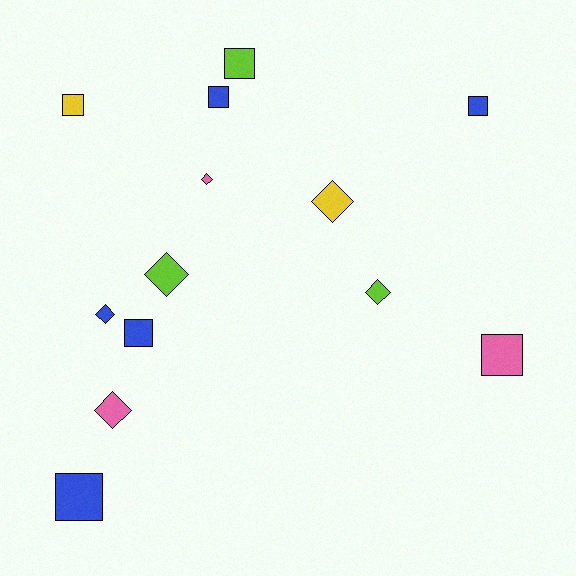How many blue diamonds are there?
There is 1 blue diamond.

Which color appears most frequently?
Blue, with 5 objects.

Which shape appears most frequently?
Square, with 7 objects.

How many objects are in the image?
There are 13 objects.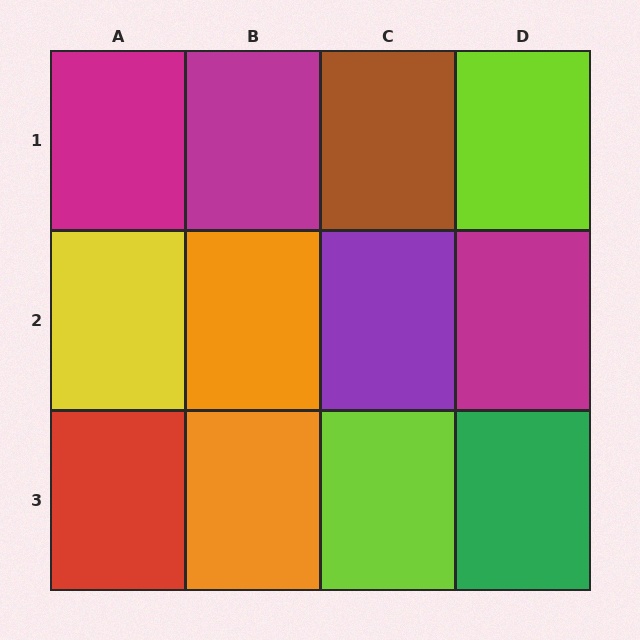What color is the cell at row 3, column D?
Green.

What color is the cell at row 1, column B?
Magenta.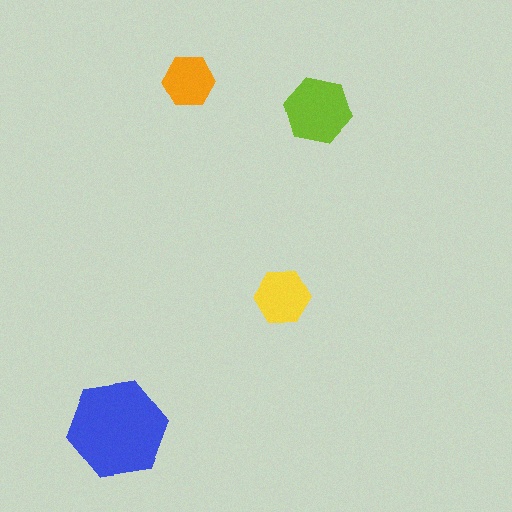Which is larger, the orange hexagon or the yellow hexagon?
The yellow one.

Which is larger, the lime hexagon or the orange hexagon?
The lime one.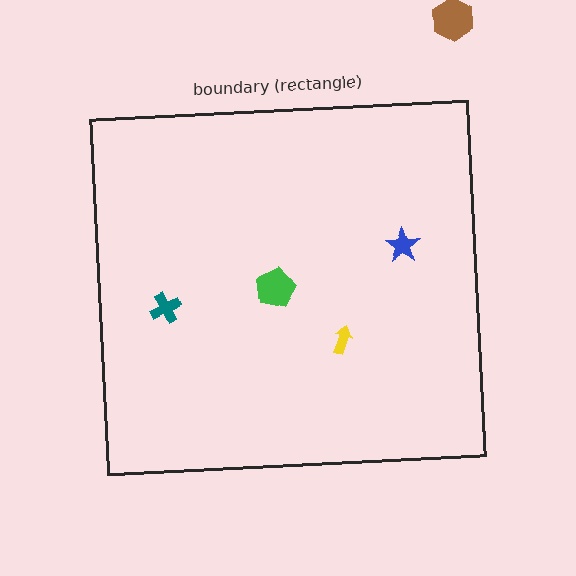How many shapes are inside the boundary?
4 inside, 1 outside.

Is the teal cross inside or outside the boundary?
Inside.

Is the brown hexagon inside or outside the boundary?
Outside.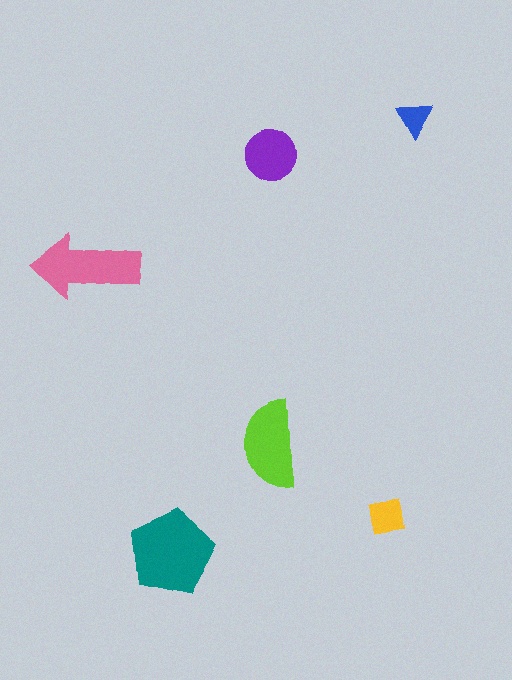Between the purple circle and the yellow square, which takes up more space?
The purple circle.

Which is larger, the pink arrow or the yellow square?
The pink arrow.